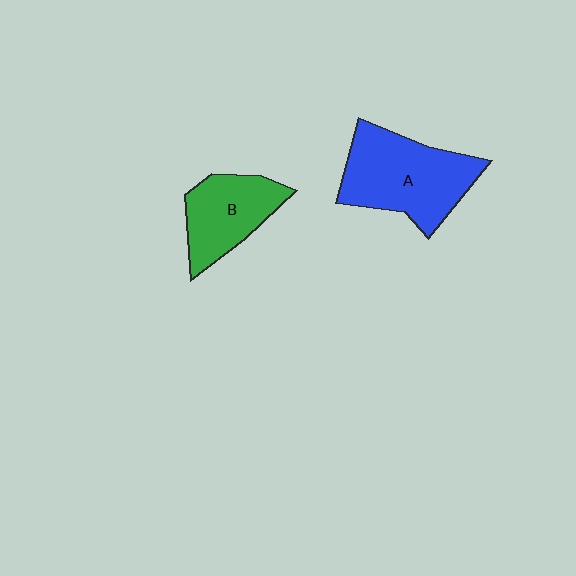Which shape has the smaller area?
Shape B (green).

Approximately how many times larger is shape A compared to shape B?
Approximately 1.5 times.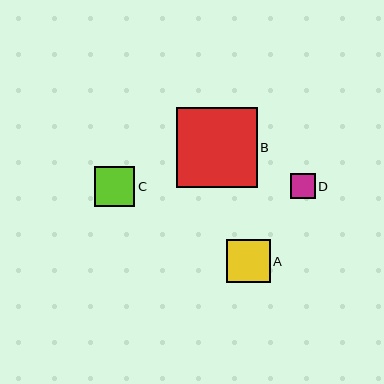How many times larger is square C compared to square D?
Square C is approximately 1.6 times the size of square D.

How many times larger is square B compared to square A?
Square B is approximately 1.8 times the size of square A.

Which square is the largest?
Square B is the largest with a size of approximately 80 pixels.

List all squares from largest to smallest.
From largest to smallest: B, A, C, D.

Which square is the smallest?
Square D is the smallest with a size of approximately 25 pixels.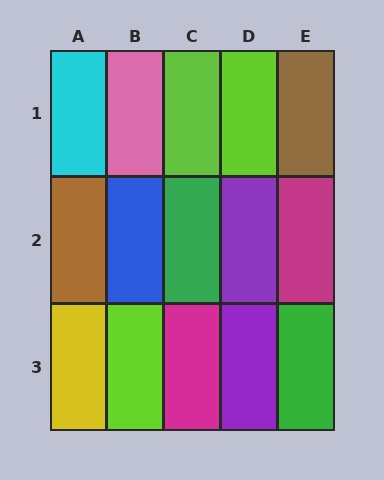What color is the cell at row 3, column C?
Magenta.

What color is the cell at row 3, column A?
Yellow.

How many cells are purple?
2 cells are purple.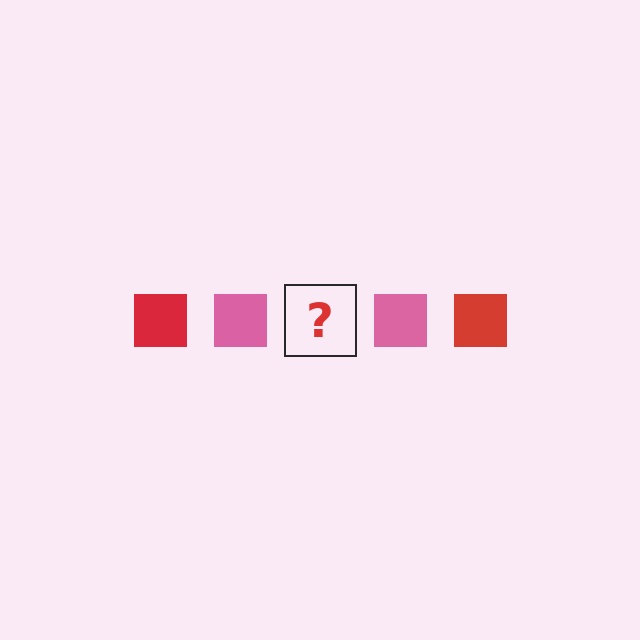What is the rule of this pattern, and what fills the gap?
The rule is that the pattern cycles through red, pink squares. The gap should be filled with a red square.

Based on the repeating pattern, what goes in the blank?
The blank should be a red square.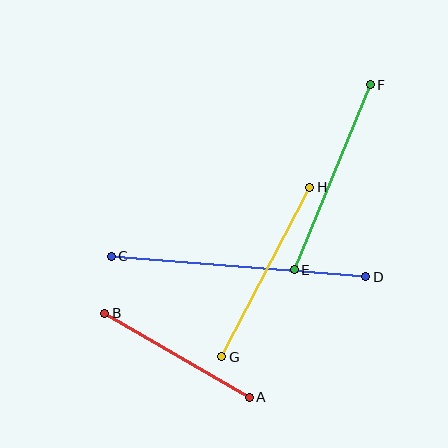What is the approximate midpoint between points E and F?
The midpoint is at approximately (332, 177) pixels.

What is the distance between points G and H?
The distance is approximately 191 pixels.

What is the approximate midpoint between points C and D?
The midpoint is at approximately (239, 267) pixels.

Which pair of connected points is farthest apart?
Points C and D are farthest apart.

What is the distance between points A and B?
The distance is approximately 167 pixels.